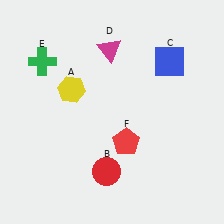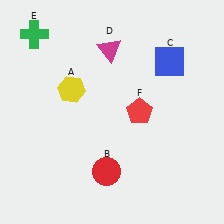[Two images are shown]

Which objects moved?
The objects that moved are: the green cross (E), the red pentagon (F).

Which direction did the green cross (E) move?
The green cross (E) moved up.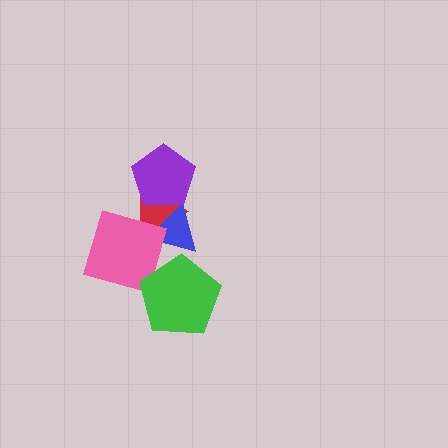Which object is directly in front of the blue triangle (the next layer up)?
The purple pentagon is directly in front of the blue triangle.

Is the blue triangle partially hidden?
Yes, it is partially covered by another shape.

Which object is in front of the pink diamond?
The green pentagon is in front of the pink diamond.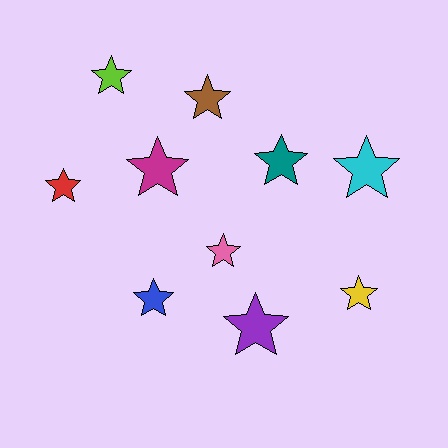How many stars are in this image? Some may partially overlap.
There are 10 stars.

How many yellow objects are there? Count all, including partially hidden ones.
There is 1 yellow object.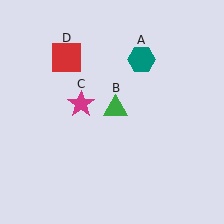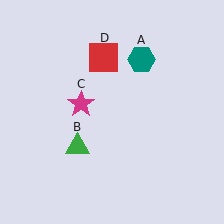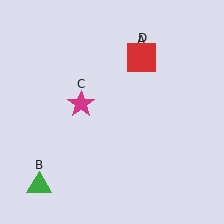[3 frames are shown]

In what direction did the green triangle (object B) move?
The green triangle (object B) moved down and to the left.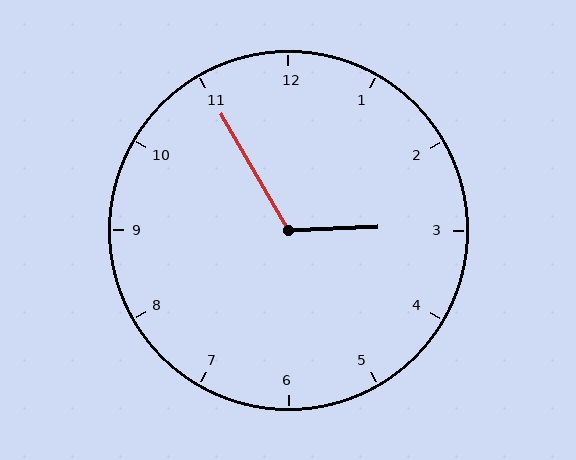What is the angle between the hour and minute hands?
Approximately 118 degrees.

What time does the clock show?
2:55.